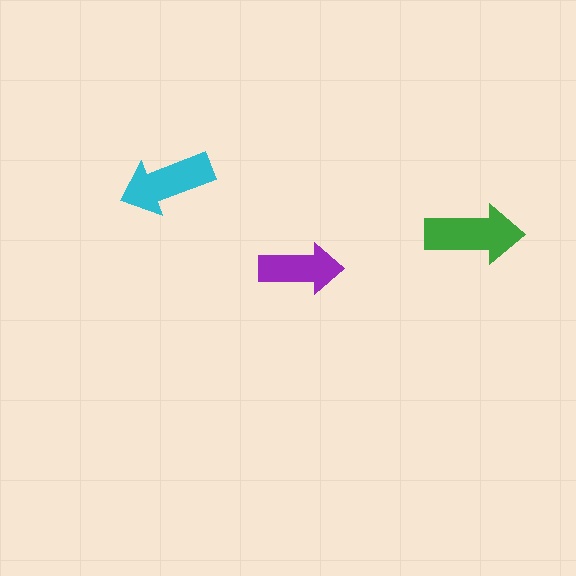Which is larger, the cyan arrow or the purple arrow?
The cyan one.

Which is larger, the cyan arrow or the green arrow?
The green one.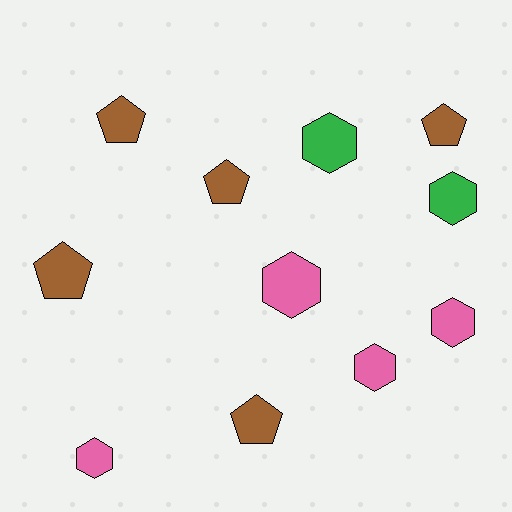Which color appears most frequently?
Brown, with 5 objects.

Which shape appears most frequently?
Hexagon, with 6 objects.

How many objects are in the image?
There are 11 objects.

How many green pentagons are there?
There are no green pentagons.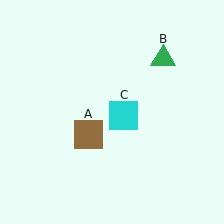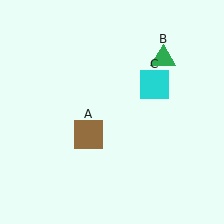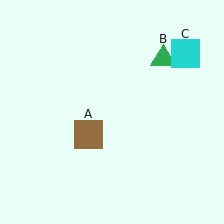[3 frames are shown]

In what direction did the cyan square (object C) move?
The cyan square (object C) moved up and to the right.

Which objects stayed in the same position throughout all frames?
Brown square (object A) and green triangle (object B) remained stationary.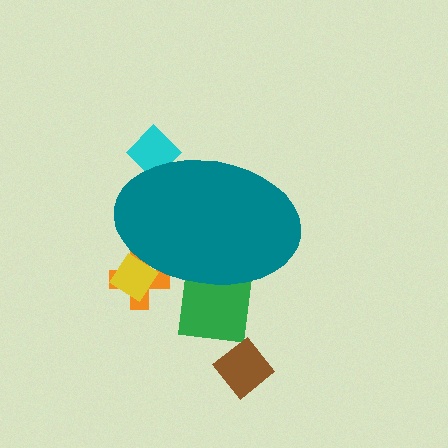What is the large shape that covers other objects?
A teal ellipse.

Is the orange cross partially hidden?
Yes, the orange cross is partially hidden behind the teal ellipse.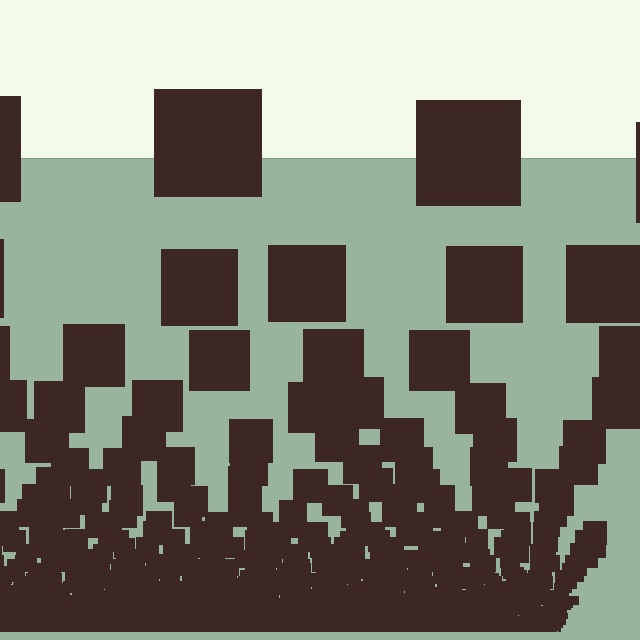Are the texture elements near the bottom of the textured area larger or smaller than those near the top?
Smaller. The gradient is inverted — elements near the bottom are smaller and denser.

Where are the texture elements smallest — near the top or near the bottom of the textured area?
Near the bottom.